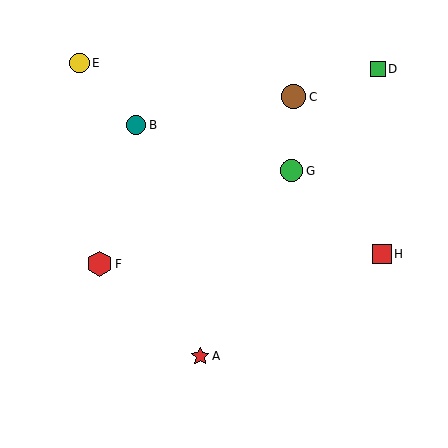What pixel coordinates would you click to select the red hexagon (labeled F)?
Click at (99, 264) to select the red hexagon F.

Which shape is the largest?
The red hexagon (labeled F) is the largest.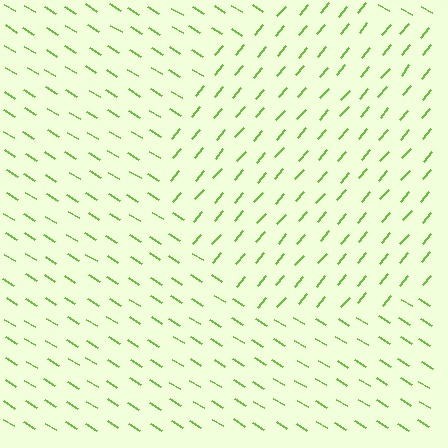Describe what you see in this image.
The image is filled with small lime line segments. A circle region in the image has lines oriented differently from the surrounding lines, creating a visible texture boundary.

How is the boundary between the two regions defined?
The boundary is defined purely by a change in line orientation (approximately 81 degrees difference). All lines are the same color and thickness.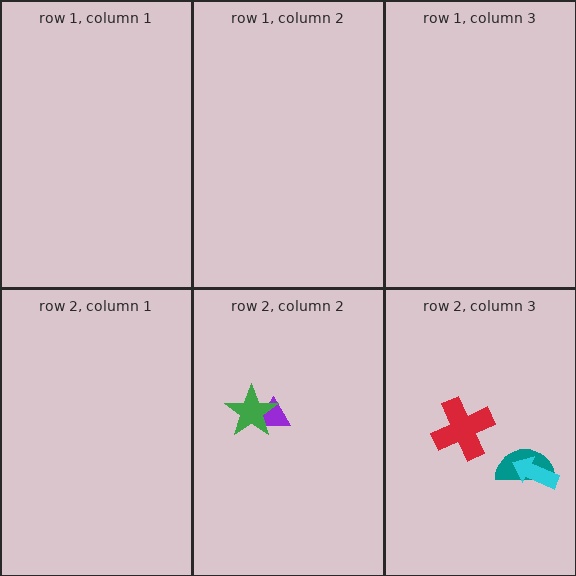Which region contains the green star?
The row 2, column 2 region.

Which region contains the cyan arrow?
The row 2, column 3 region.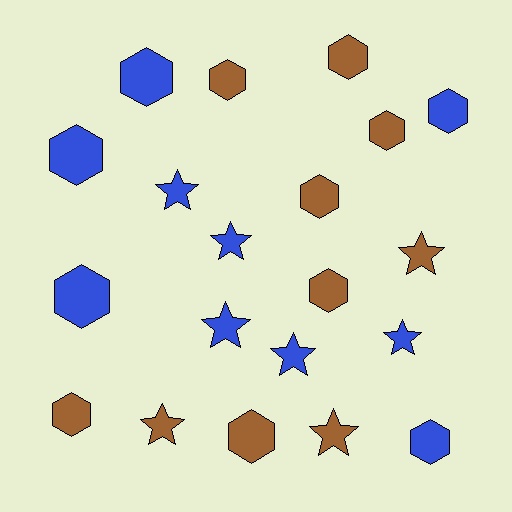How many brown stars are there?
There are 3 brown stars.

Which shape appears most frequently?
Hexagon, with 12 objects.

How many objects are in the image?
There are 20 objects.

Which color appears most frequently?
Blue, with 10 objects.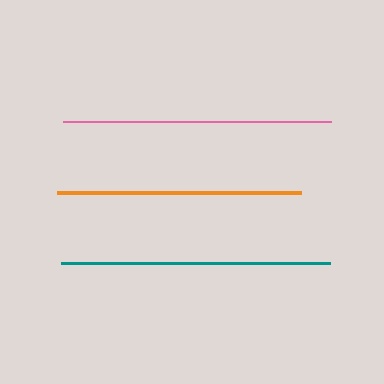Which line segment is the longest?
The teal line is the longest at approximately 270 pixels.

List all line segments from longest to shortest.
From longest to shortest: teal, pink, orange.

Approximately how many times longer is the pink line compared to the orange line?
The pink line is approximately 1.1 times the length of the orange line.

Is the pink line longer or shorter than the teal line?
The teal line is longer than the pink line.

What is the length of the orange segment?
The orange segment is approximately 243 pixels long.